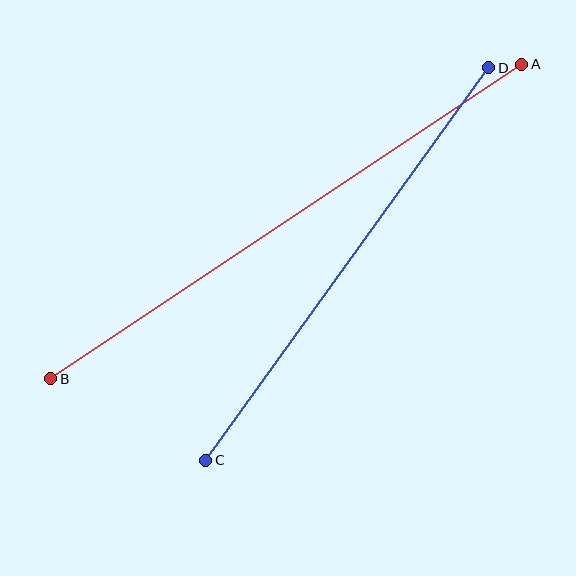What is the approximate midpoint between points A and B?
The midpoint is at approximately (286, 222) pixels.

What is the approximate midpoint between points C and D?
The midpoint is at approximately (347, 264) pixels.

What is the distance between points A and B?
The distance is approximately 566 pixels.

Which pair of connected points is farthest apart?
Points A and B are farthest apart.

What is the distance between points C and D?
The distance is approximately 484 pixels.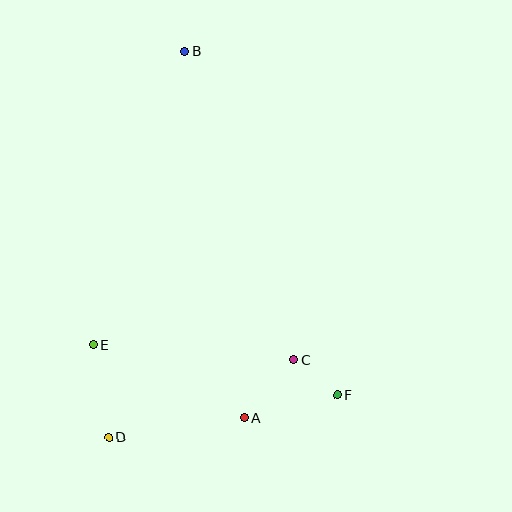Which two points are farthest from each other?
Points B and D are farthest from each other.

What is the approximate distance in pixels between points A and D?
The distance between A and D is approximately 137 pixels.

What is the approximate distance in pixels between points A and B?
The distance between A and B is approximately 371 pixels.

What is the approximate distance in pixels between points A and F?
The distance between A and F is approximately 96 pixels.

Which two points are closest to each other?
Points C and F are closest to each other.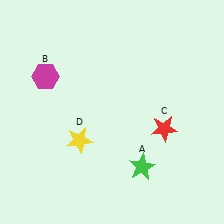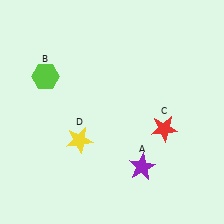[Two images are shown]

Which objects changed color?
A changed from green to purple. B changed from magenta to lime.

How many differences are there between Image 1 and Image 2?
There are 2 differences between the two images.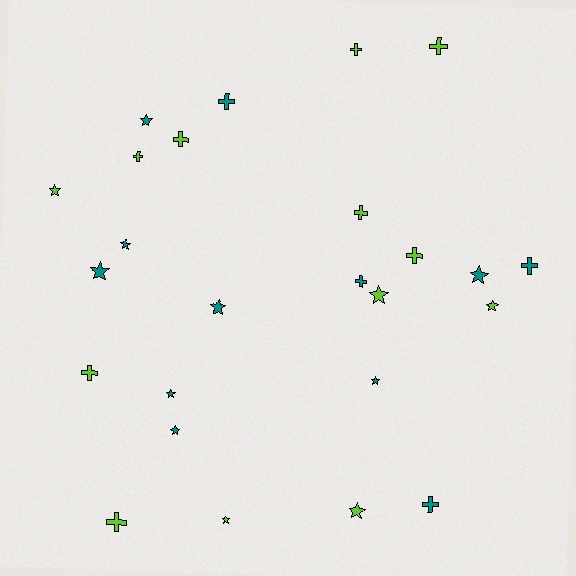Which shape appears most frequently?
Star, with 13 objects.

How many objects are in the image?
There are 25 objects.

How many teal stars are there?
There are 8 teal stars.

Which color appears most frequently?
Lime, with 13 objects.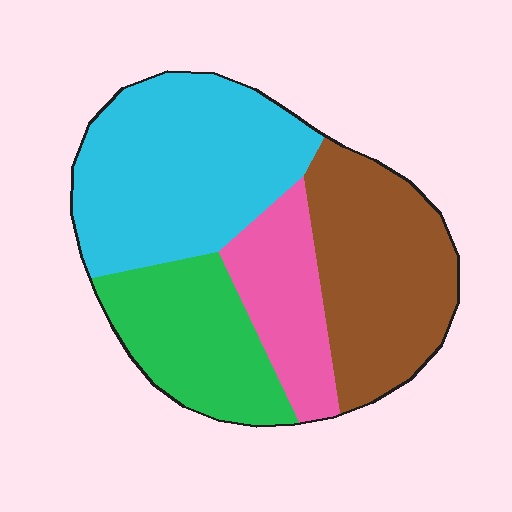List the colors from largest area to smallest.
From largest to smallest: cyan, brown, green, pink.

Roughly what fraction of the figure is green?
Green takes up between a sixth and a third of the figure.